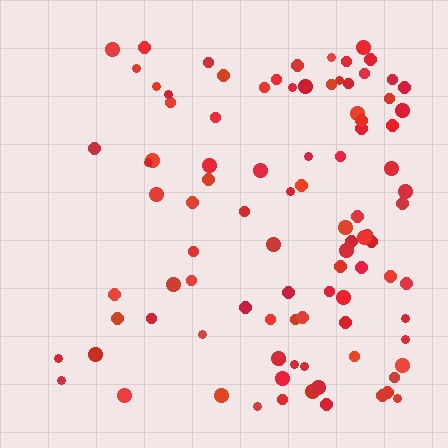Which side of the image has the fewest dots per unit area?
The left.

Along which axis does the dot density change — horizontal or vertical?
Horizontal.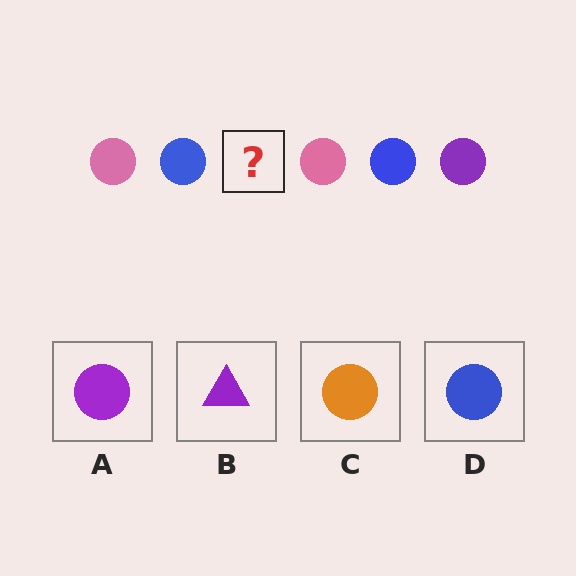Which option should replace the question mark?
Option A.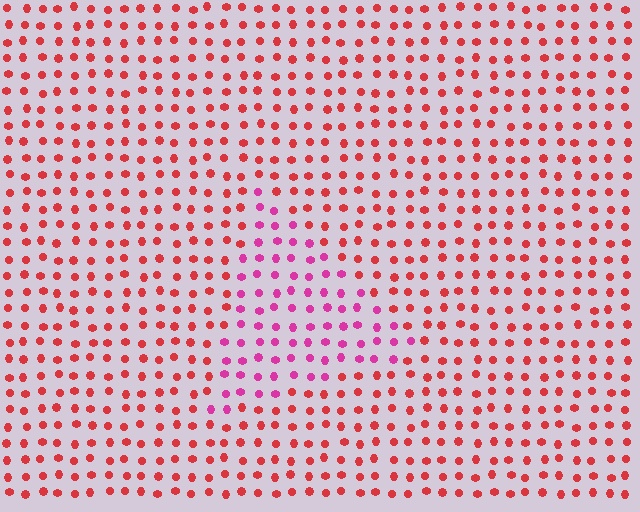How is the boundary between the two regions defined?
The boundary is defined purely by a slight shift in hue (about 38 degrees). Spacing, size, and orientation are identical on both sides.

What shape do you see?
I see a triangle.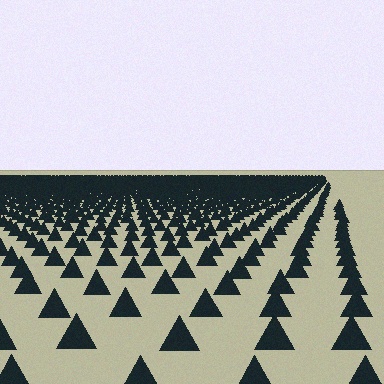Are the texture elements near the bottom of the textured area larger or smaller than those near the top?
Larger. Near the bottom, elements are closer to the viewer and appear at a bigger on-screen size.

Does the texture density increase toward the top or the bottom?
Density increases toward the top.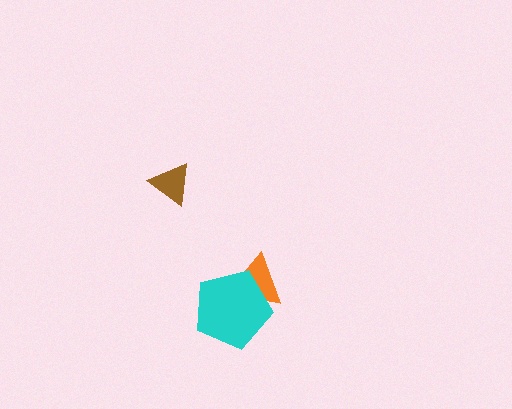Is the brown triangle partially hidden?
No, no other shape covers it.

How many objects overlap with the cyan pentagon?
1 object overlaps with the cyan pentagon.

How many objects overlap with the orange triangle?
1 object overlaps with the orange triangle.